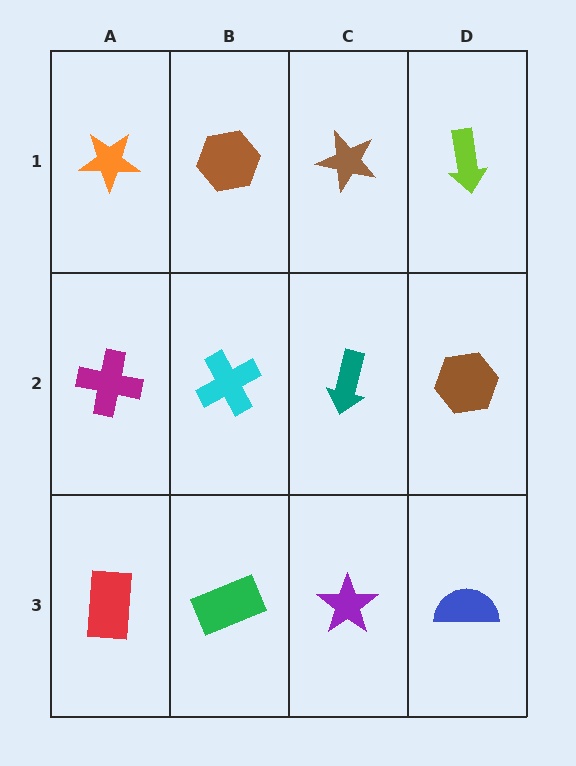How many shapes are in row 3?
4 shapes.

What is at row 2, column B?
A cyan cross.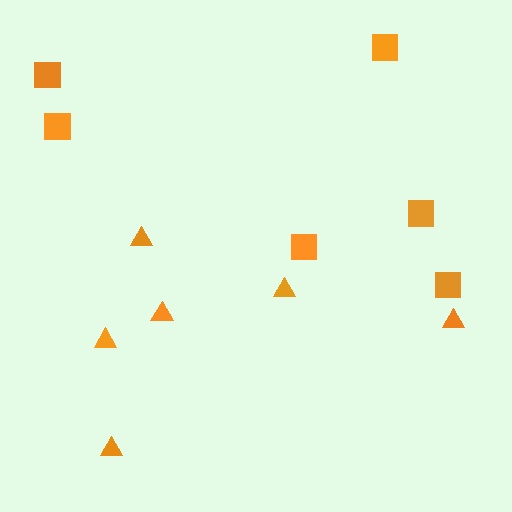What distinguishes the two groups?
There are 2 groups: one group of triangles (6) and one group of squares (6).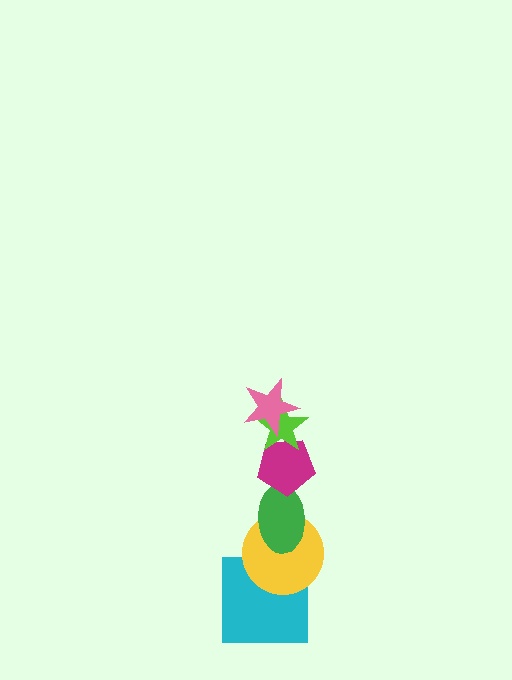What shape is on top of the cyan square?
The yellow circle is on top of the cyan square.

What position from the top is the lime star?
The lime star is 2nd from the top.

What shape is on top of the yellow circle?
The green ellipse is on top of the yellow circle.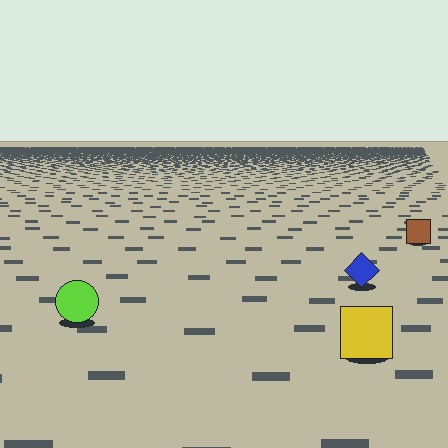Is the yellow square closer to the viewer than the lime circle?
Yes. The yellow square is closer — you can tell from the texture gradient: the ground texture is coarser near it.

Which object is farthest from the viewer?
The brown square is farthest from the viewer. It appears smaller and the ground texture around it is denser.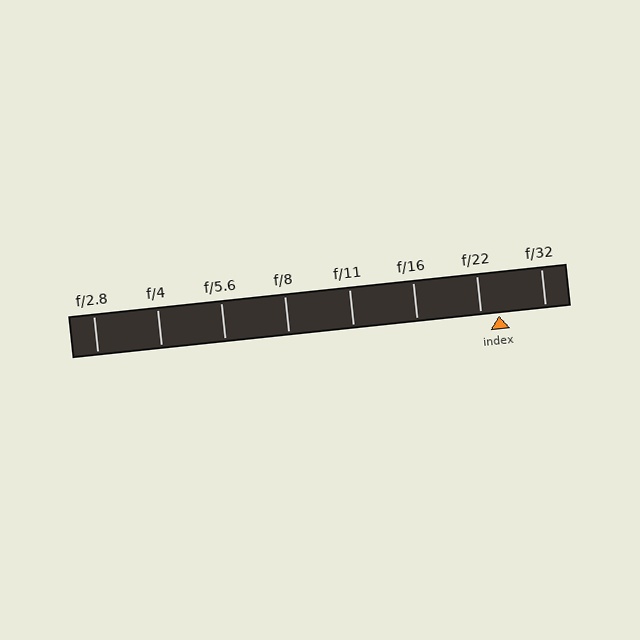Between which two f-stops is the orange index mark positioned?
The index mark is between f/22 and f/32.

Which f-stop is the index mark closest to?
The index mark is closest to f/22.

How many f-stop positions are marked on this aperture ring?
There are 8 f-stop positions marked.